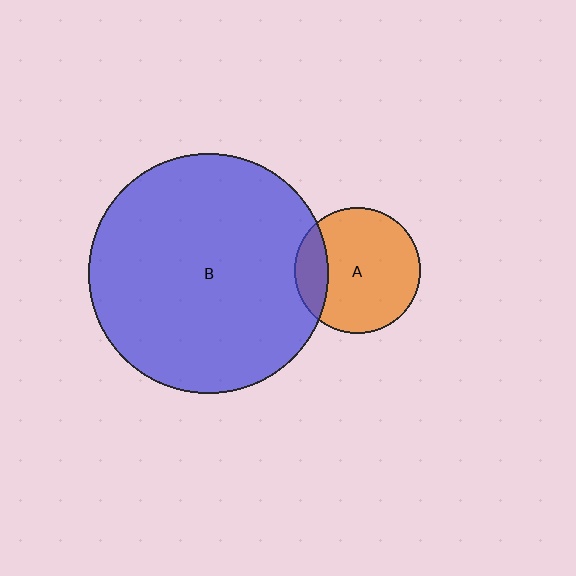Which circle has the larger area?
Circle B (blue).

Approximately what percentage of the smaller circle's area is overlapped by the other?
Approximately 20%.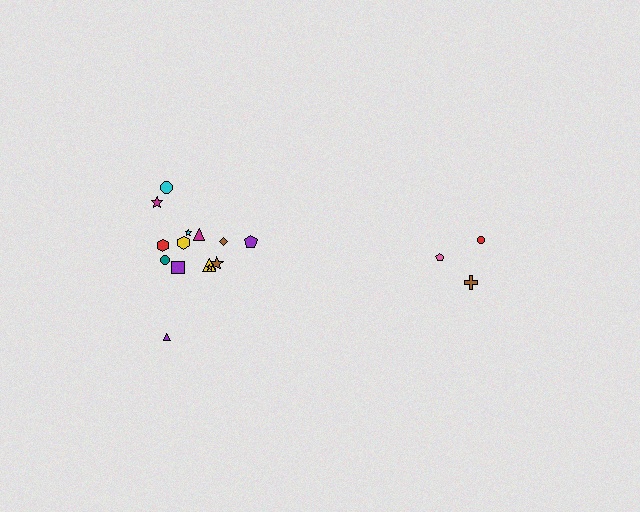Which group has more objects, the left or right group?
The left group.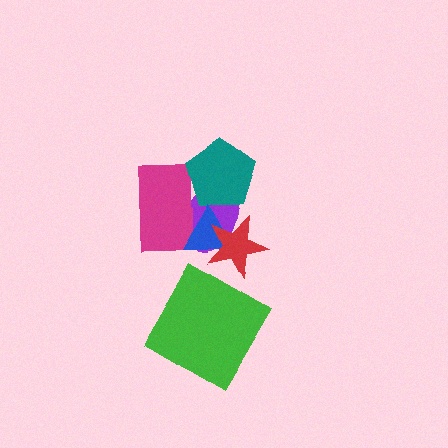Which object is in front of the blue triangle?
The red star is in front of the blue triangle.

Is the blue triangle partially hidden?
Yes, it is partially covered by another shape.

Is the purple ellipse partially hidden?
Yes, it is partially covered by another shape.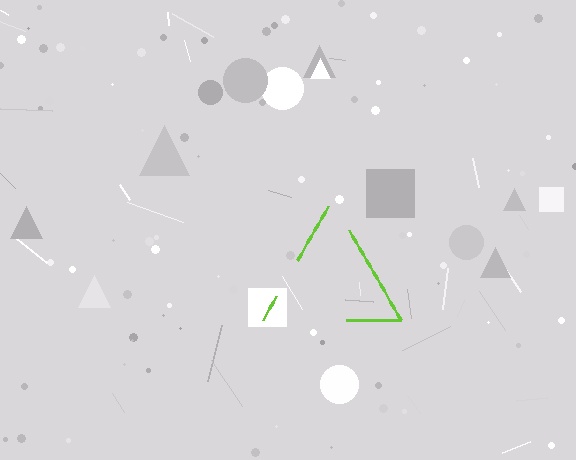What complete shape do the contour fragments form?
The contour fragments form a triangle.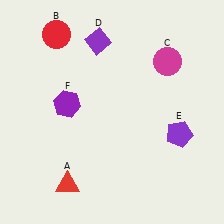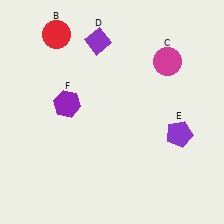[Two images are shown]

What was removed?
The red triangle (A) was removed in Image 2.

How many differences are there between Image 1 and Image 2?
There is 1 difference between the two images.